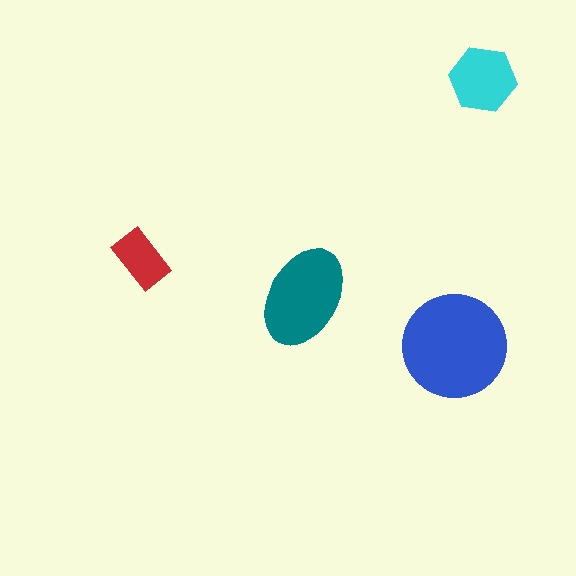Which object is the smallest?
The red rectangle.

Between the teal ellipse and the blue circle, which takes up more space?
The blue circle.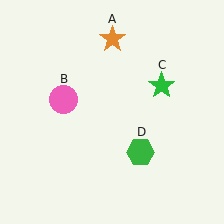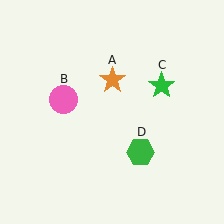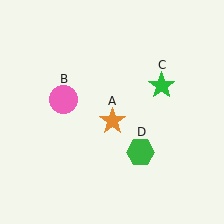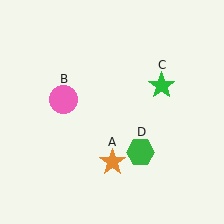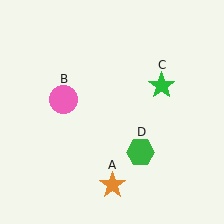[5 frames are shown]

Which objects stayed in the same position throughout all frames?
Pink circle (object B) and green star (object C) and green hexagon (object D) remained stationary.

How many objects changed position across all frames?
1 object changed position: orange star (object A).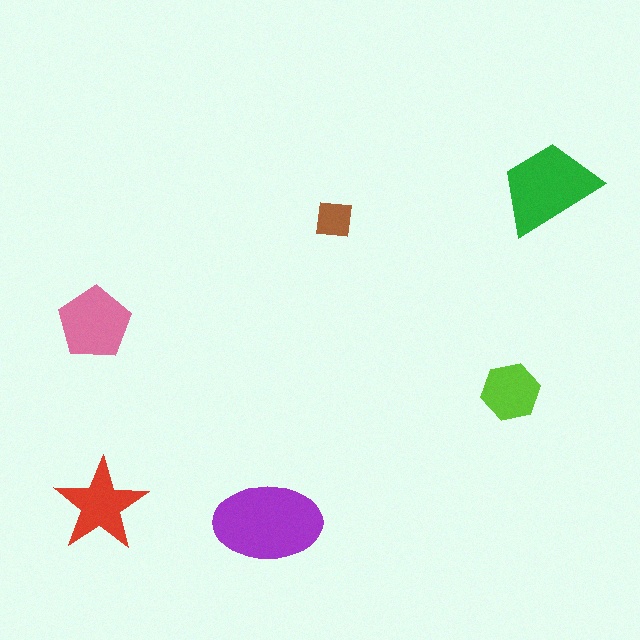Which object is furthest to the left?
The pink pentagon is leftmost.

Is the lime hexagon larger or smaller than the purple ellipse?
Smaller.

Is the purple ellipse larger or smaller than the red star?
Larger.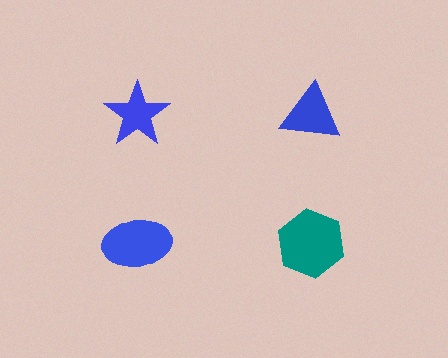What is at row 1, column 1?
A blue star.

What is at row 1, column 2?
A blue triangle.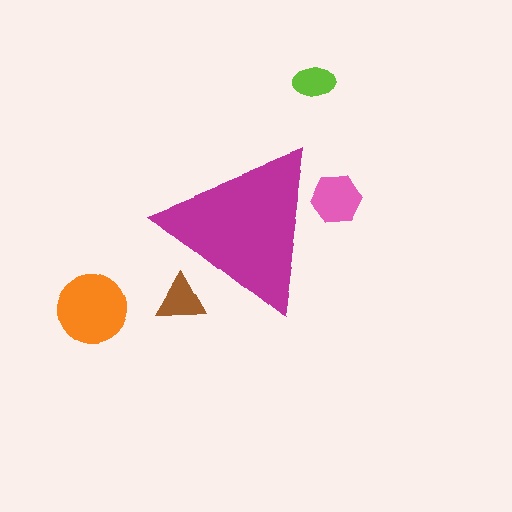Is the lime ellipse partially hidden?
No, the lime ellipse is fully visible.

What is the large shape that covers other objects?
A magenta triangle.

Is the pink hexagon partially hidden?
Yes, the pink hexagon is partially hidden behind the magenta triangle.